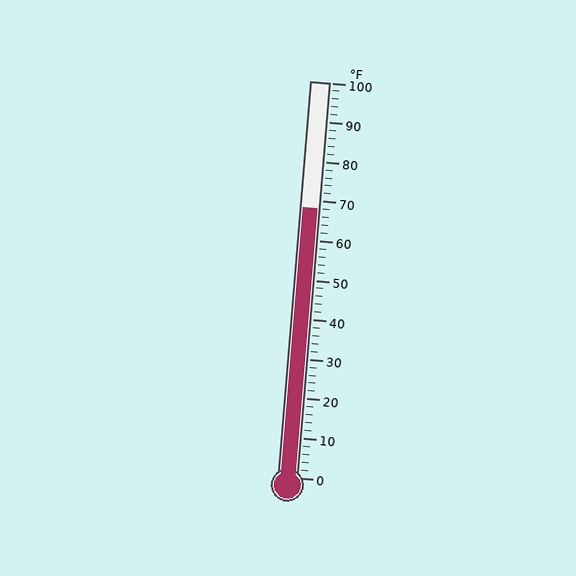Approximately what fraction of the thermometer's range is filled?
The thermometer is filled to approximately 70% of its range.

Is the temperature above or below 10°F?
The temperature is above 10°F.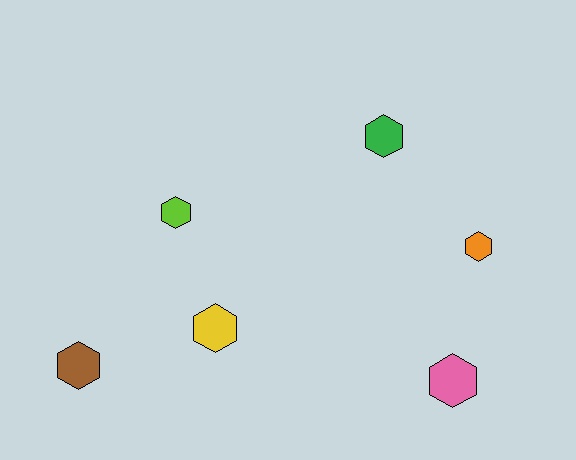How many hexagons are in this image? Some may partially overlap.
There are 6 hexagons.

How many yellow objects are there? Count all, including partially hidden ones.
There is 1 yellow object.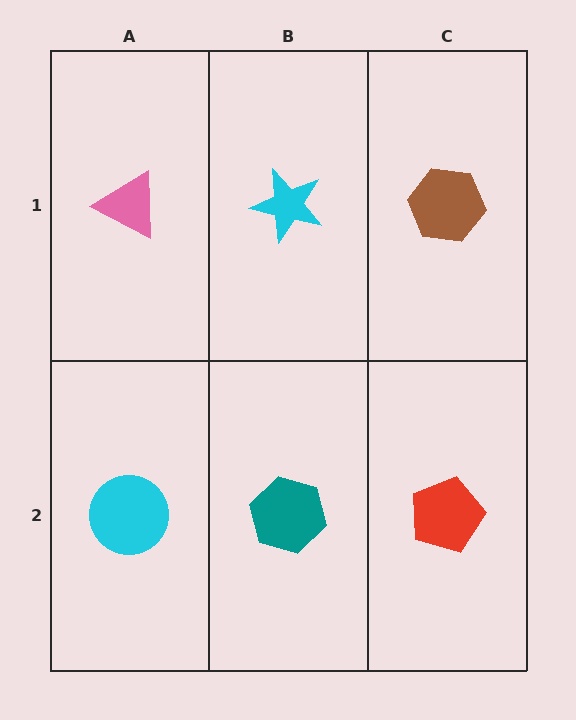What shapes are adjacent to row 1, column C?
A red pentagon (row 2, column C), a cyan star (row 1, column B).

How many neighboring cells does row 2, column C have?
2.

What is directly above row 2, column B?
A cyan star.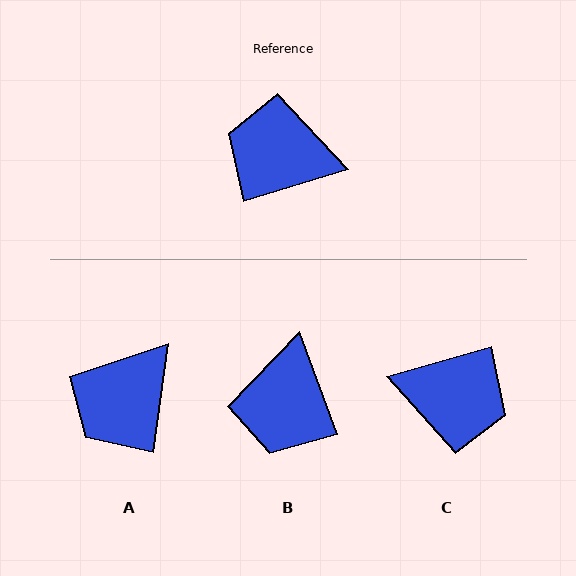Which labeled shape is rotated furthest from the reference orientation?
C, about 179 degrees away.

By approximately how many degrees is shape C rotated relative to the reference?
Approximately 179 degrees counter-clockwise.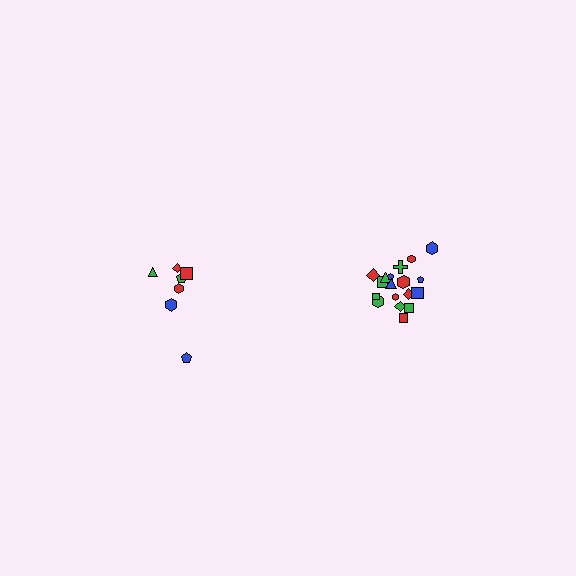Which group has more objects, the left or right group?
The right group.